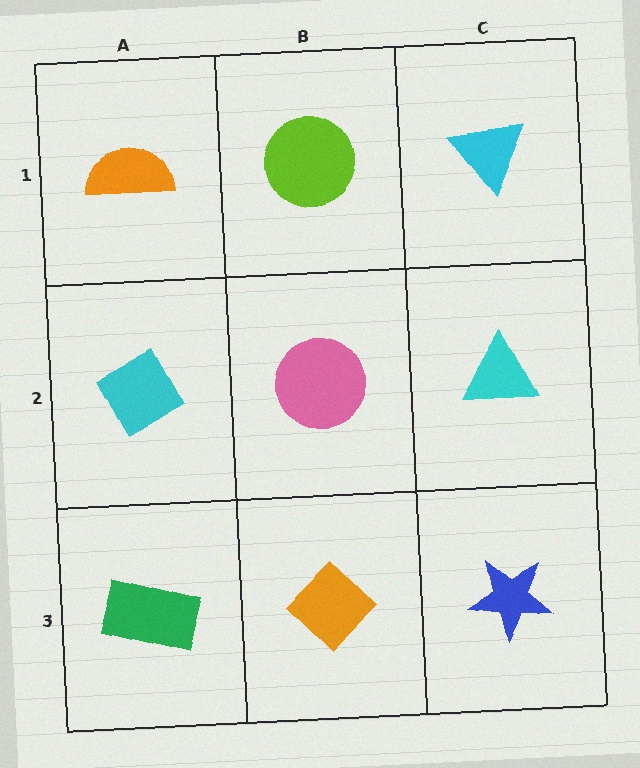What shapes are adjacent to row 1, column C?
A cyan triangle (row 2, column C), a lime circle (row 1, column B).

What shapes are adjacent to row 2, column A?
An orange semicircle (row 1, column A), a green rectangle (row 3, column A), a pink circle (row 2, column B).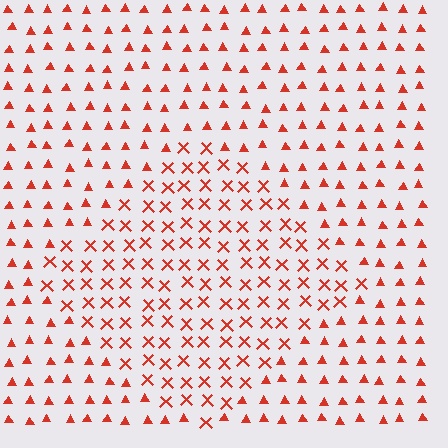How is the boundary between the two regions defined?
The boundary is defined by a change in element shape: X marks inside vs. triangles outside. All elements share the same color and spacing.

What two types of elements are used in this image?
The image uses X marks inside the diamond region and triangles outside it.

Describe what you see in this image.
The image is filled with small red elements arranged in a uniform grid. A diamond-shaped region contains X marks, while the surrounding area contains triangles. The boundary is defined purely by the change in element shape.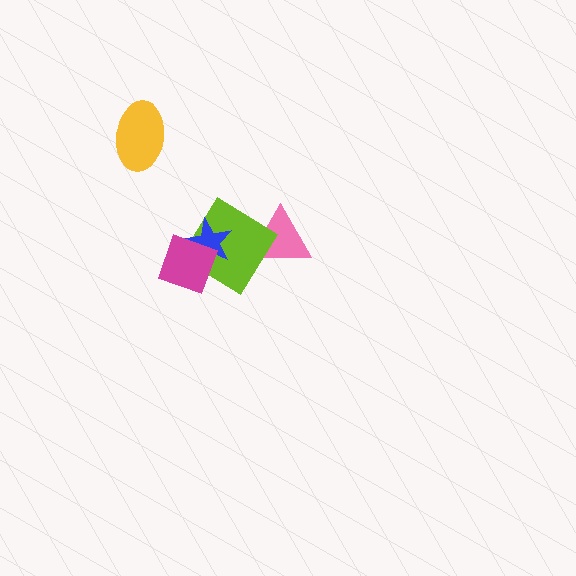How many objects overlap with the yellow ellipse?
0 objects overlap with the yellow ellipse.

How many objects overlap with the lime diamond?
3 objects overlap with the lime diamond.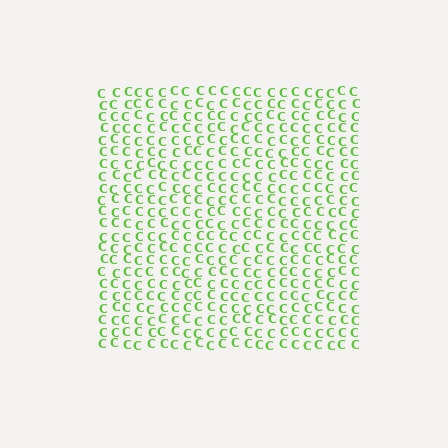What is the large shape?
The large shape is a square.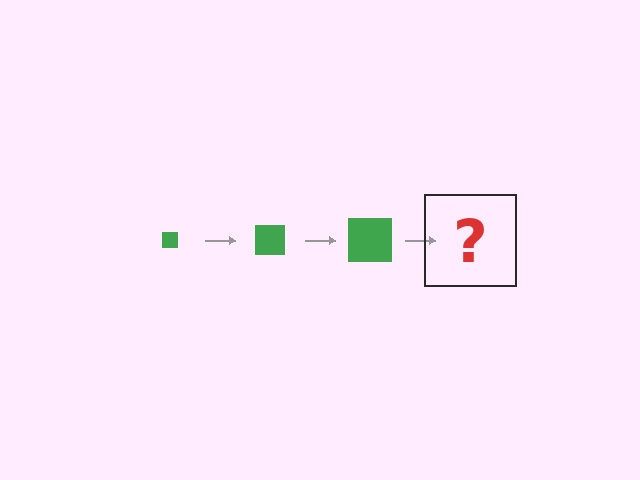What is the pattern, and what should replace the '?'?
The pattern is that the square gets progressively larger each step. The '?' should be a green square, larger than the previous one.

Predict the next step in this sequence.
The next step is a green square, larger than the previous one.